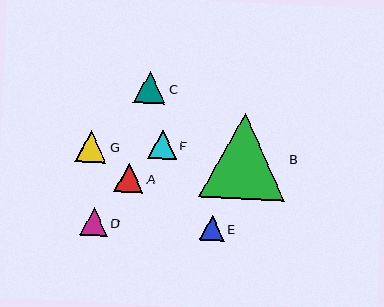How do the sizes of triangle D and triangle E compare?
Triangle D and triangle E are approximately the same size.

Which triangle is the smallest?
Triangle E is the smallest with a size of approximately 25 pixels.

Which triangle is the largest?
Triangle B is the largest with a size of approximately 86 pixels.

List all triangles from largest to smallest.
From largest to smallest: B, C, G, A, F, D, E.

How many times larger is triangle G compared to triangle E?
Triangle G is approximately 1.2 times the size of triangle E.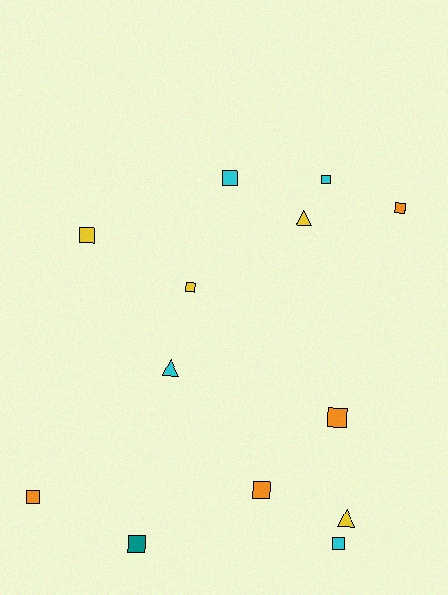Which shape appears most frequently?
Square, with 10 objects.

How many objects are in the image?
There are 13 objects.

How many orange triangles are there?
There are no orange triangles.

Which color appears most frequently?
Yellow, with 4 objects.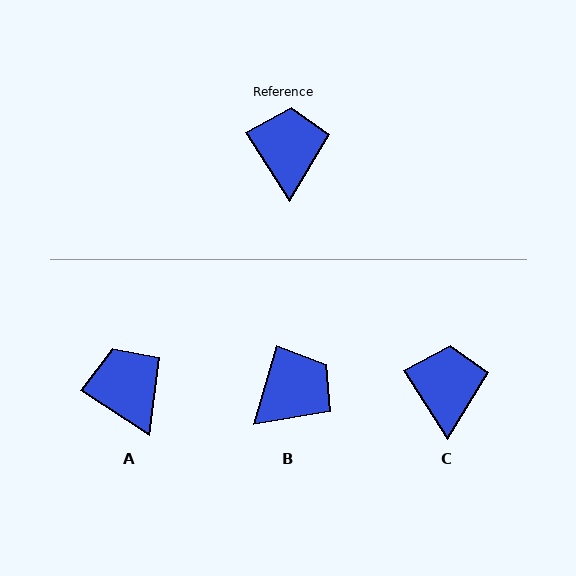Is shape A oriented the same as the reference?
No, it is off by about 25 degrees.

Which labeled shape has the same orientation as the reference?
C.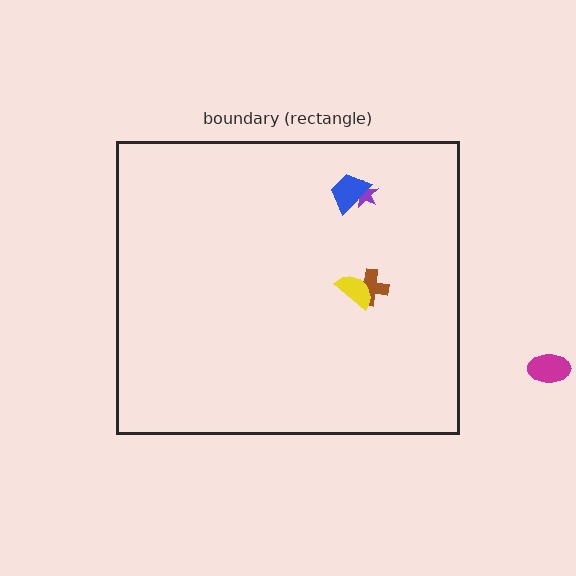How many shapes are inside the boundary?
4 inside, 1 outside.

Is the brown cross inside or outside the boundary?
Inside.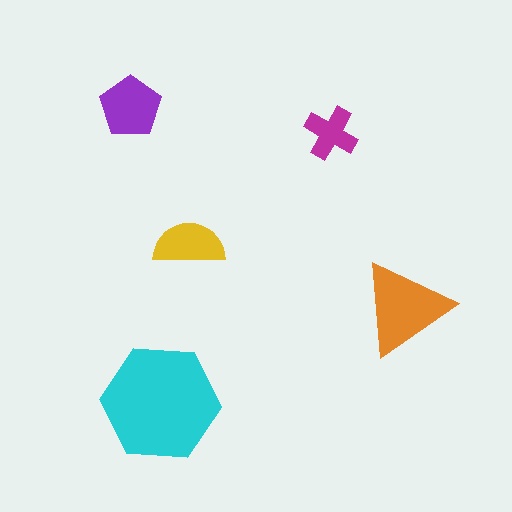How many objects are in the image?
There are 5 objects in the image.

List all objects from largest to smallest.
The cyan hexagon, the orange triangle, the purple pentagon, the yellow semicircle, the magenta cross.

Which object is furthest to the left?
The purple pentagon is leftmost.